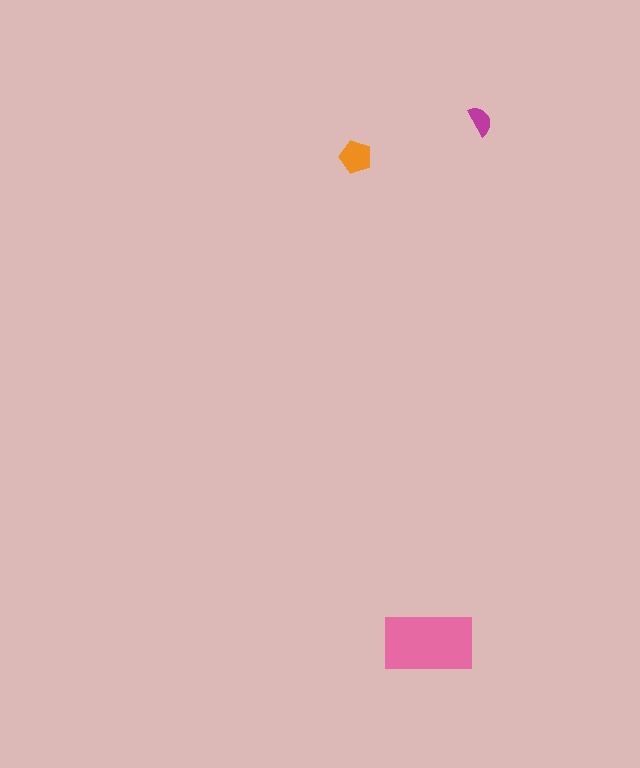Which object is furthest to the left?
The orange pentagon is leftmost.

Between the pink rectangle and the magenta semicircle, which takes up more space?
The pink rectangle.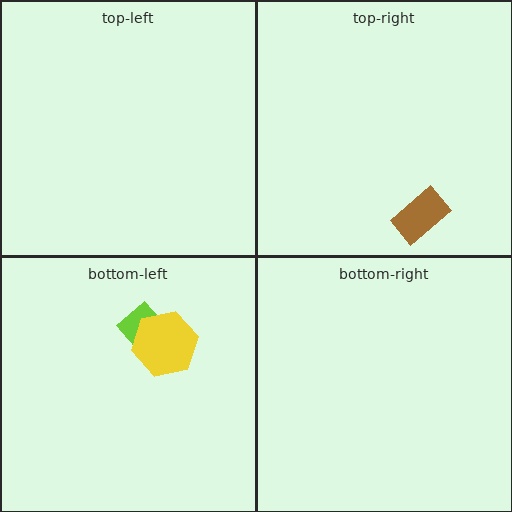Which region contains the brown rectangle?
The top-right region.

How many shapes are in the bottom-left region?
2.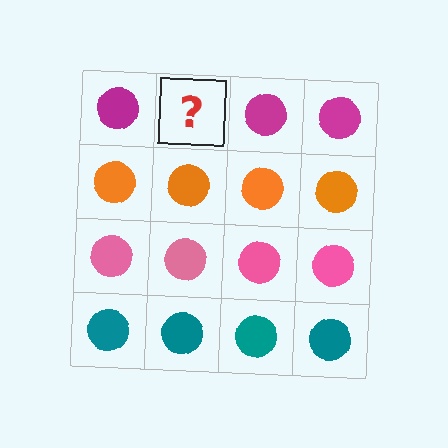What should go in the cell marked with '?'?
The missing cell should contain a magenta circle.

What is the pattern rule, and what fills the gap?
The rule is that each row has a consistent color. The gap should be filled with a magenta circle.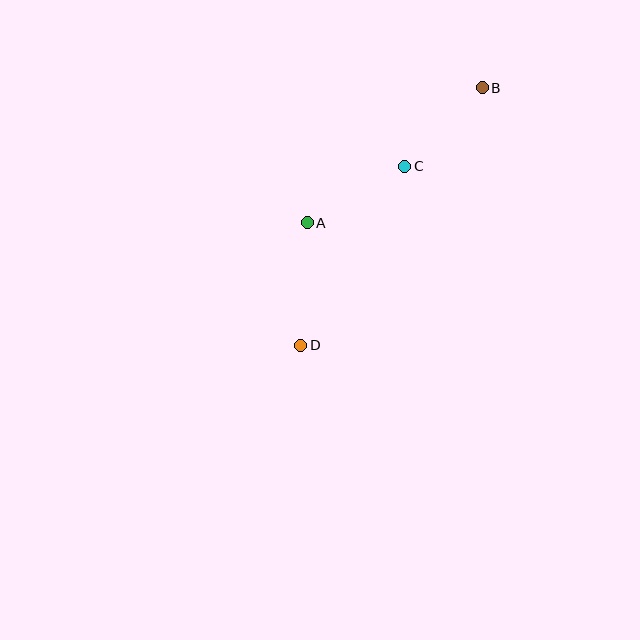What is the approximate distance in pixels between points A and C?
The distance between A and C is approximately 113 pixels.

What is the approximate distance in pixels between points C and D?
The distance between C and D is approximately 207 pixels.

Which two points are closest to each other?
Points B and C are closest to each other.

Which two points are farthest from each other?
Points B and D are farthest from each other.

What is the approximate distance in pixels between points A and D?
The distance between A and D is approximately 123 pixels.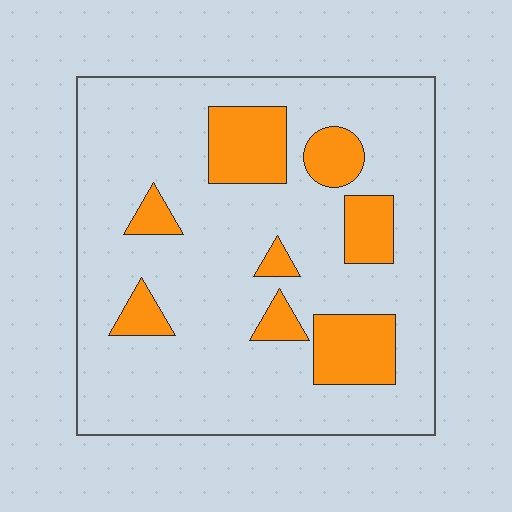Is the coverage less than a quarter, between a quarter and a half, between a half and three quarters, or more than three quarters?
Less than a quarter.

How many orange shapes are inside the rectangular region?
8.